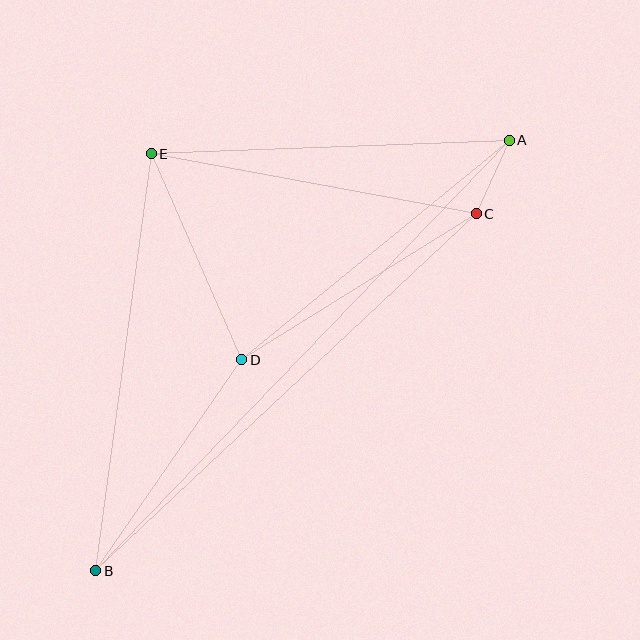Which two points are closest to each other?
Points A and C are closest to each other.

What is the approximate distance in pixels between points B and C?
The distance between B and C is approximately 522 pixels.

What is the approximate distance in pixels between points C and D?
The distance between C and D is approximately 276 pixels.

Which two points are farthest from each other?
Points A and B are farthest from each other.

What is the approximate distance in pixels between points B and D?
The distance between B and D is approximately 256 pixels.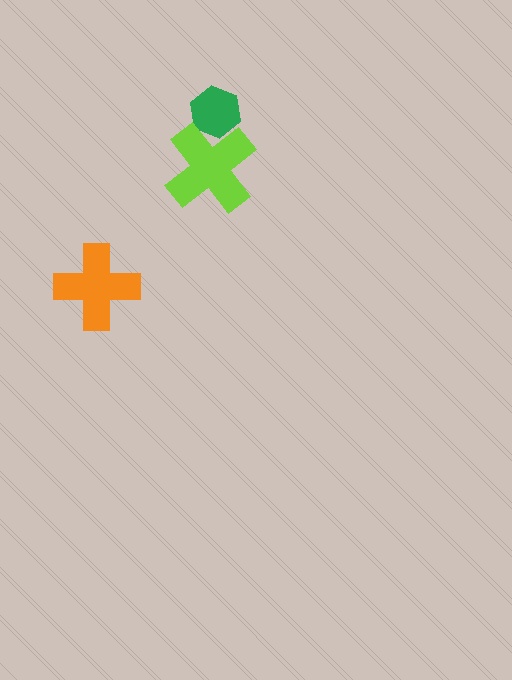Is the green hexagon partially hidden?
Yes, it is partially covered by another shape.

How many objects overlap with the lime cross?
1 object overlaps with the lime cross.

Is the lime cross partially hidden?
No, no other shape covers it.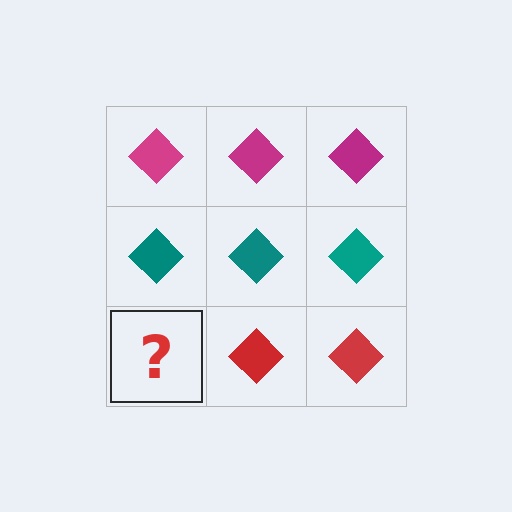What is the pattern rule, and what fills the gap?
The rule is that each row has a consistent color. The gap should be filled with a red diamond.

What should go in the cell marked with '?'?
The missing cell should contain a red diamond.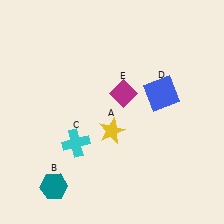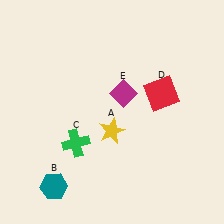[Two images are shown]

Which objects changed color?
C changed from cyan to green. D changed from blue to red.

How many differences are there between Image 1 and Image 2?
There are 2 differences between the two images.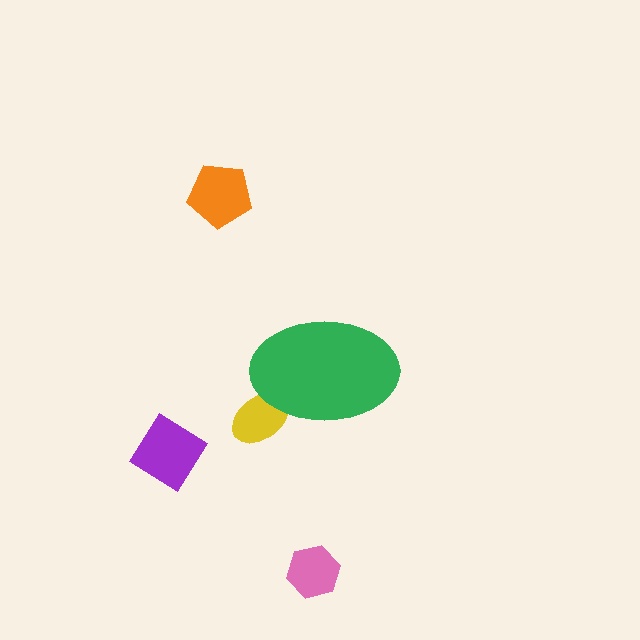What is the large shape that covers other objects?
A green ellipse.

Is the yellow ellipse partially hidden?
Yes, the yellow ellipse is partially hidden behind the green ellipse.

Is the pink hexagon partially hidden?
No, the pink hexagon is fully visible.